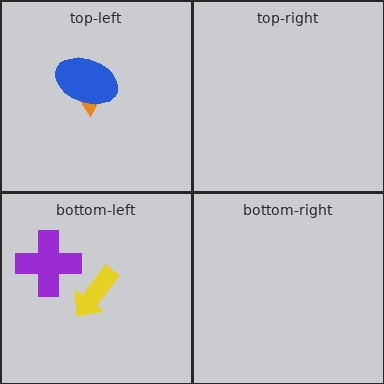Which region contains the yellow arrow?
The bottom-left region.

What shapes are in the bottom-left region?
The yellow arrow, the purple cross.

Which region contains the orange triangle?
The top-left region.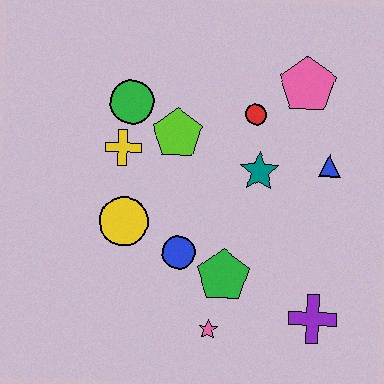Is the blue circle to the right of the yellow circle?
Yes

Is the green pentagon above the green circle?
No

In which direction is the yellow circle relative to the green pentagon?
The yellow circle is to the left of the green pentagon.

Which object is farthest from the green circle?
The purple cross is farthest from the green circle.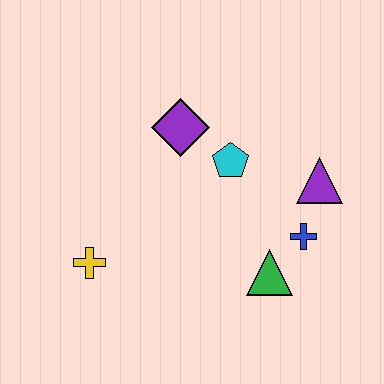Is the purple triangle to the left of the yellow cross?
No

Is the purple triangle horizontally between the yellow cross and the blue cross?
No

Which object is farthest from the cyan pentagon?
The yellow cross is farthest from the cyan pentagon.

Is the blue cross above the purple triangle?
No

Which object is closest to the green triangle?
The blue cross is closest to the green triangle.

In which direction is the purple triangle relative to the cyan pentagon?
The purple triangle is to the right of the cyan pentagon.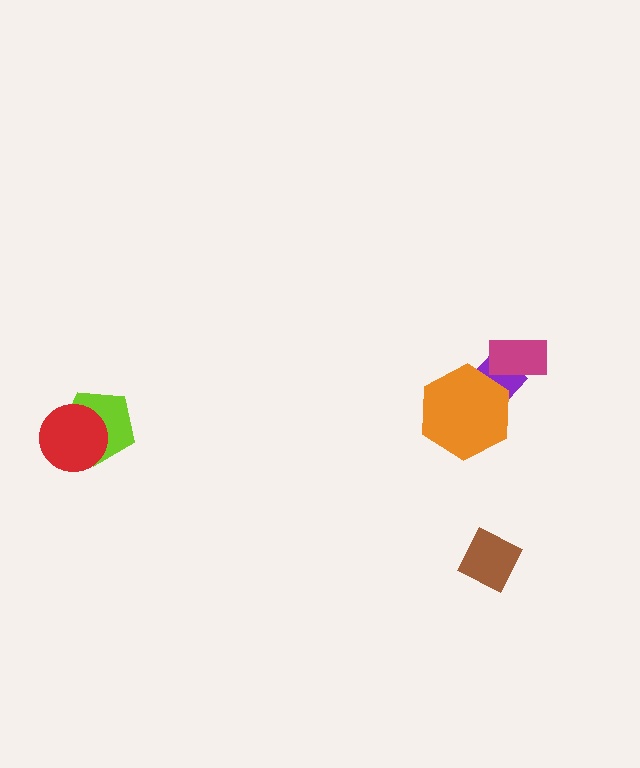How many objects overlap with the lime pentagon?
1 object overlaps with the lime pentagon.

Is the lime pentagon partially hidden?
Yes, it is partially covered by another shape.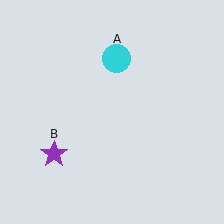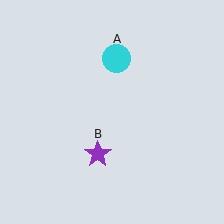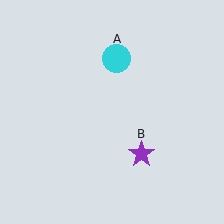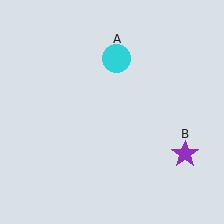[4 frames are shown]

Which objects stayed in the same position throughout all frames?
Cyan circle (object A) remained stationary.